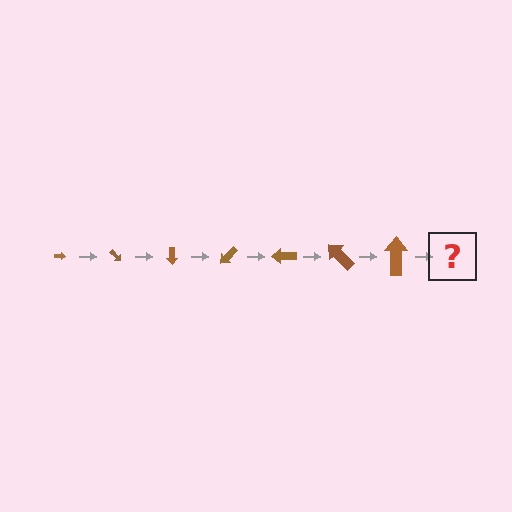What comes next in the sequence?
The next element should be an arrow, larger than the previous one and rotated 315 degrees from the start.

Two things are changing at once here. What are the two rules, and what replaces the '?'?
The two rules are that the arrow grows larger each step and it rotates 45 degrees each step. The '?' should be an arrow, larger than the previous one and rotated 315 degrees from the start.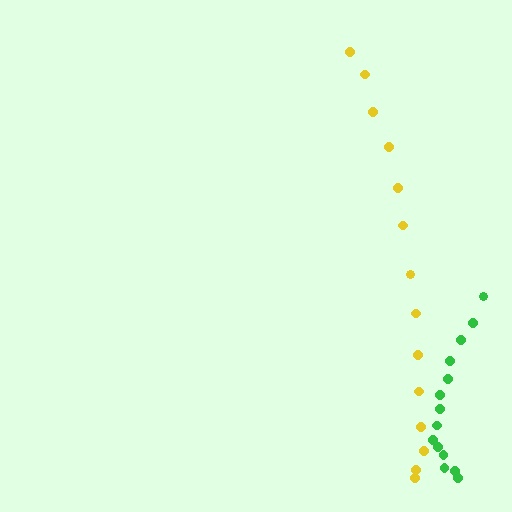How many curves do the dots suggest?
There are 2 distinct paths.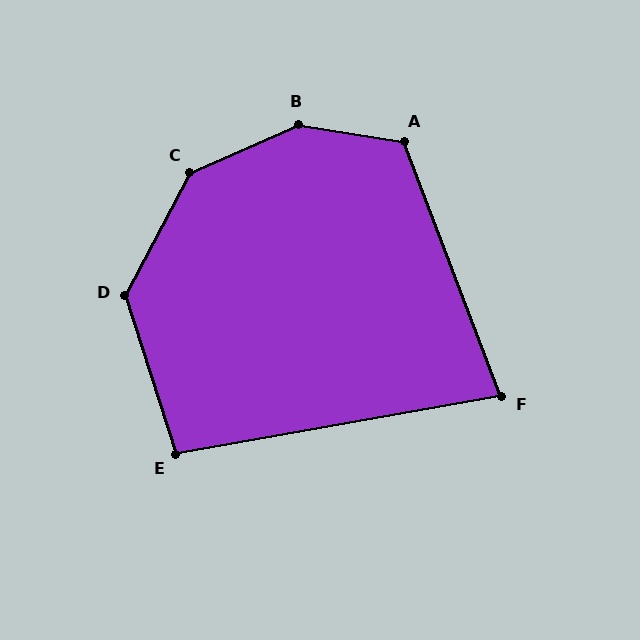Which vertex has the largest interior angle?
B, at approximately 147 degrees.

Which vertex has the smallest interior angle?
F, at approximately 79 degrees.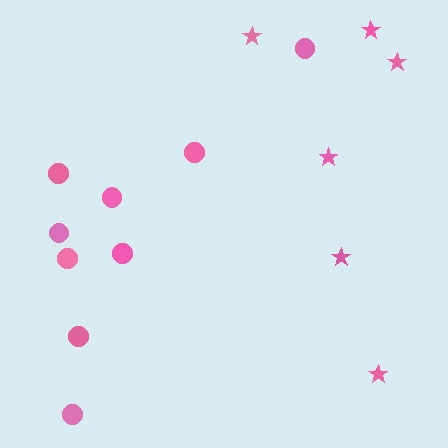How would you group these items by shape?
There are 2 groups: one group of circles (9) and one group of stars (6).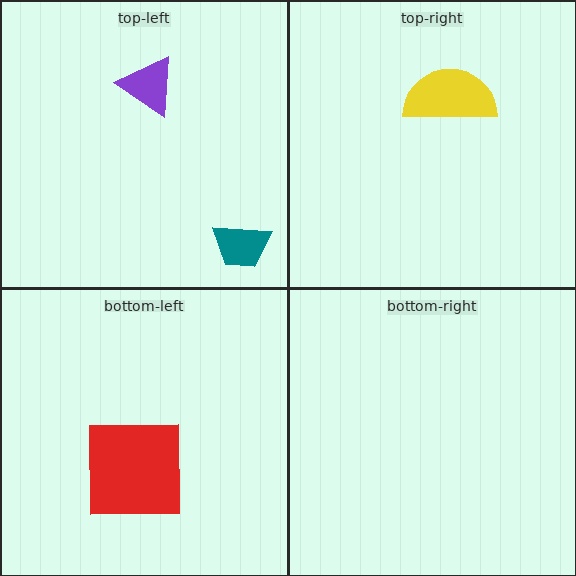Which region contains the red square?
The bottom-left region.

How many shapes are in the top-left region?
2.